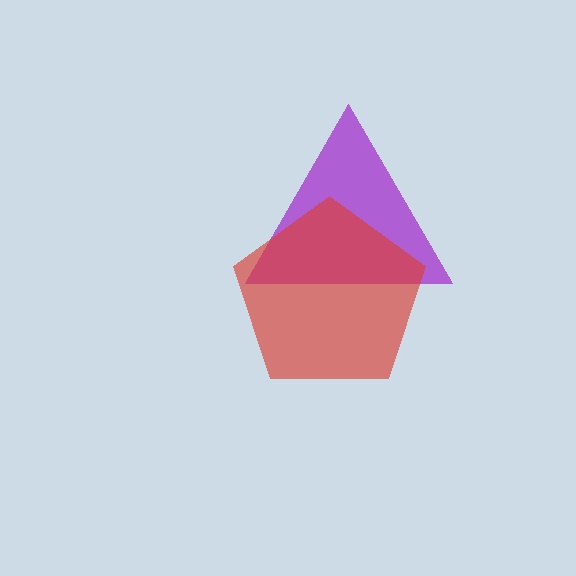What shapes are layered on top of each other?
The layered shapes are: a purple triangle, a red pentagon.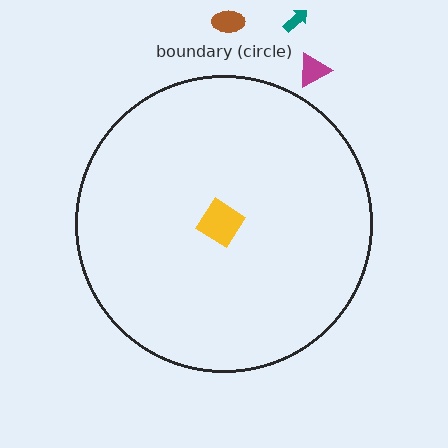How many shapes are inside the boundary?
1 inside, 3 outside.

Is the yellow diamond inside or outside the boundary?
Inside.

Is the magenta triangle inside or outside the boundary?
Outside.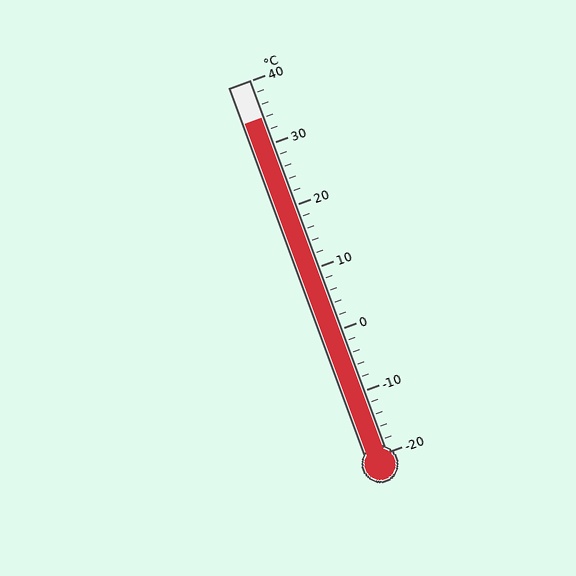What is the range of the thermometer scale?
The thermometer scale ranges from -20°C to 40°C.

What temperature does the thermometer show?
The thermometer shows approximately 34°C.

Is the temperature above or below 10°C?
The temperature is above 10°C.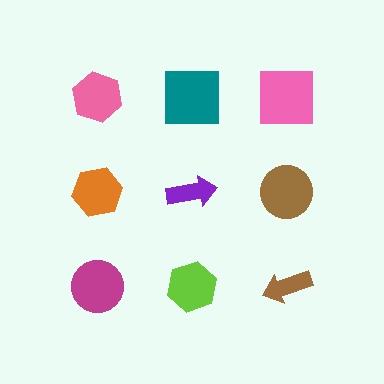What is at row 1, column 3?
A pink square.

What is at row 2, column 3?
A brown circle.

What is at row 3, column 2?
A lime hexagon.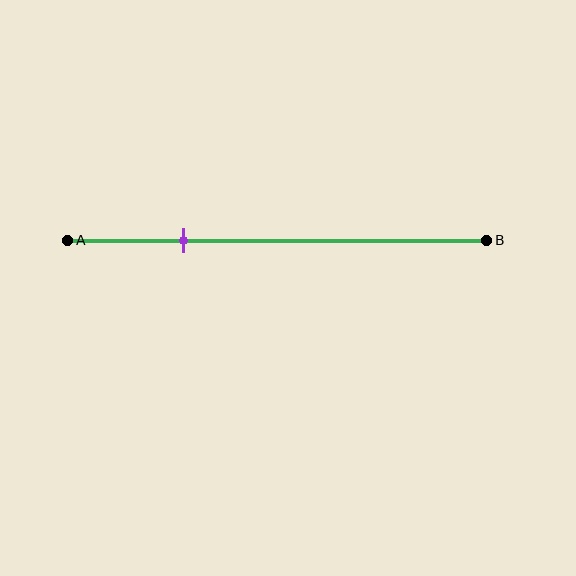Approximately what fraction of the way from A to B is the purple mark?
The purple mark is approximately 30% of the way from A to B.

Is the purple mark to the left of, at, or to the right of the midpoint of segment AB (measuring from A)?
The purple mark is to the left of the midpoint of segment AB.